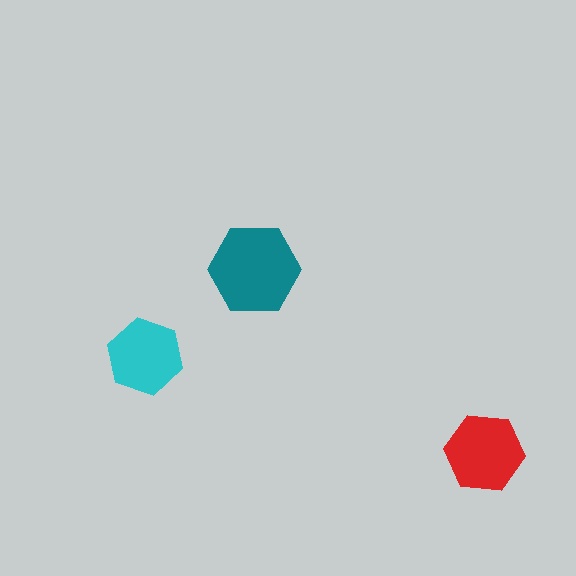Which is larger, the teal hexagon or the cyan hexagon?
The teal one.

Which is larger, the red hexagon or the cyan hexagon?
The red one.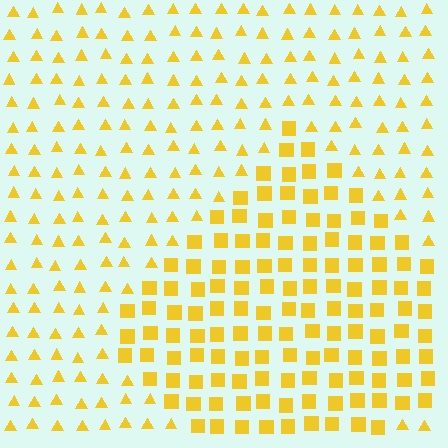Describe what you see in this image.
The image is filled with small yellow elements arranged in a uniform grid. A diamond-shaped region contains squares, while the surrounding area contains triangles. The boundary is defined purely by the change in element shape.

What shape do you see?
I see a diamond.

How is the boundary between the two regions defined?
The boundary is defined by a change in element shape: squares inside vs. triangles outside. All elements share the same color and spacing.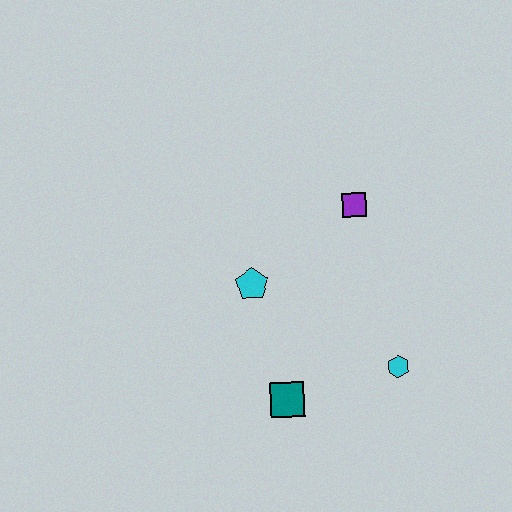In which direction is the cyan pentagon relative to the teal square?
The cyan pentagon is above the teal square.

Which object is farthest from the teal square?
The purple square is farthest from the teal square.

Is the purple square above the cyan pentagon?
Yes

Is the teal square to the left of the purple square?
Yes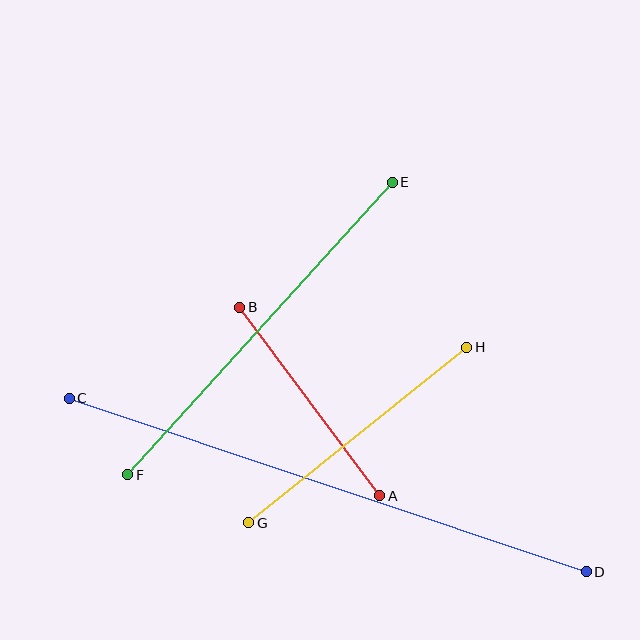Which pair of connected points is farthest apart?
Points C and D are farthest apart.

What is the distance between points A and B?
The distance is approximately 235 pixels.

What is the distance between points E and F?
The distance is approximately 394 pixels.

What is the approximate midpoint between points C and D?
The midpoint is at approximately (328, 485) pixels.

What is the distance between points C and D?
The distance is approximately 545 pixels.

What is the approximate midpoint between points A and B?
The midpoint is at approximately (310, 402) pixels.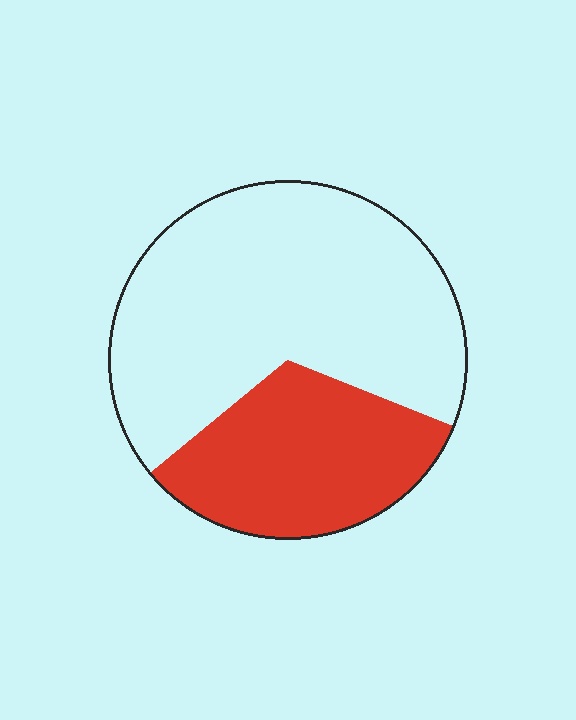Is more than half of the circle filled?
No.